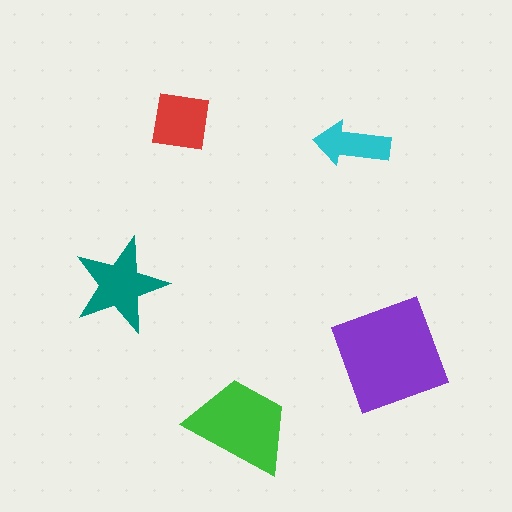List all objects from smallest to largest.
The cyan arrow, the red square, the teal star, the green trapezoid, the purple square.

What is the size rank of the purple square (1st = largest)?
1st.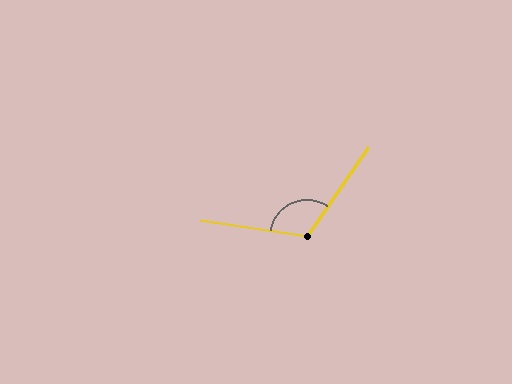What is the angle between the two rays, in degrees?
Approximately 116 degrees.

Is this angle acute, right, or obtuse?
It is obtuse.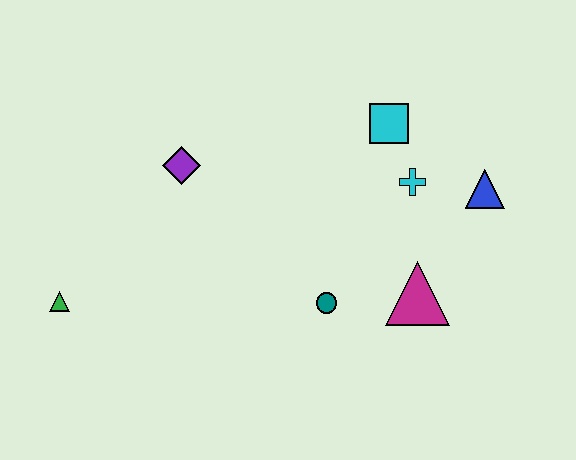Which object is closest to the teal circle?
The magenta triangle is closest to the teal circle.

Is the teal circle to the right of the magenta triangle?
No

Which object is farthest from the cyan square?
The green triangle is farthest from the cyan square.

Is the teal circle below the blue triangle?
Yes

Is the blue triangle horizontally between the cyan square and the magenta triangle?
No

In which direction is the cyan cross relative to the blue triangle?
The cyan cross is to the left of the blue triangle.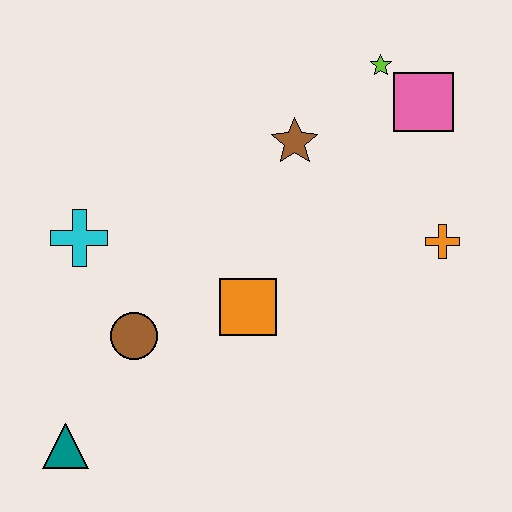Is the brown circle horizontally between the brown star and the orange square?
No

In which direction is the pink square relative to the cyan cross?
The pink square is to the right of the cyan cross.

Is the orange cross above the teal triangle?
Yes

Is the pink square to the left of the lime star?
No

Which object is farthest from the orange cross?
The teal triangle is farthest from the orange cross.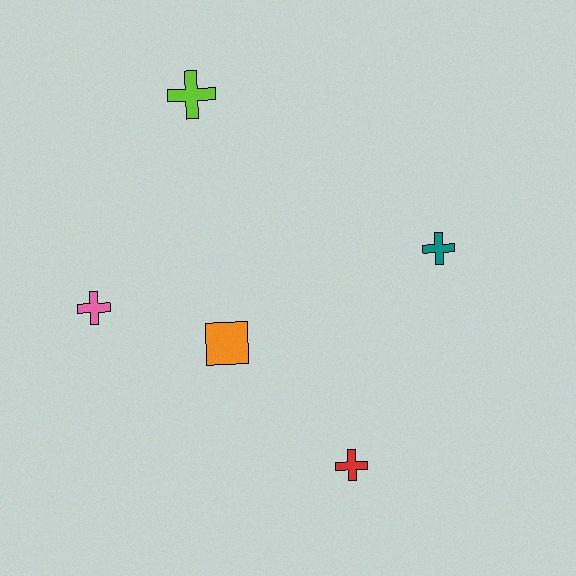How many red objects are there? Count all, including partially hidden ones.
There is 1 red object.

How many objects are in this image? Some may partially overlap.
There are 5 objects.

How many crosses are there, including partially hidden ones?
There are 4 crosses.